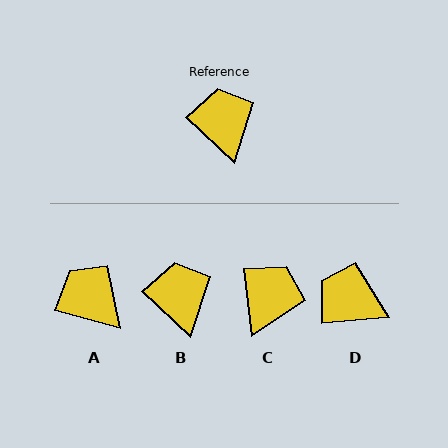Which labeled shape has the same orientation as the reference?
B.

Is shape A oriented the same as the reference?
No, it is off by about 29 degrees.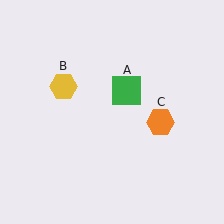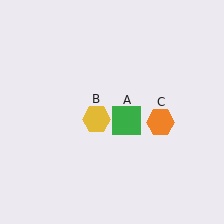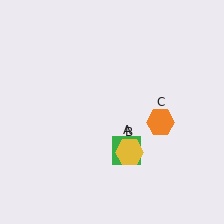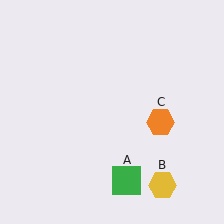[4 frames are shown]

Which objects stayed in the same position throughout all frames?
Orange hexagon (object C) remained stationary.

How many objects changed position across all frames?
2 objects changed position: green square (object A), yellow hexagon (object B).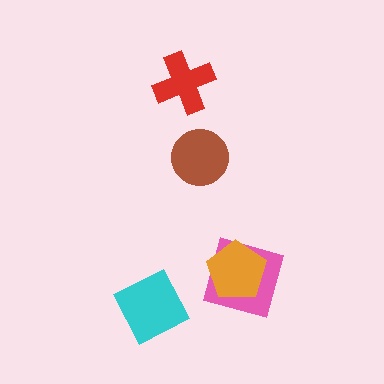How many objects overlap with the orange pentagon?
1 object overlaps with the orange pentagon.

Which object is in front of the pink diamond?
The orange pentagon is in front of the pink diamond.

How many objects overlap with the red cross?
0 objects overlap with the red cross.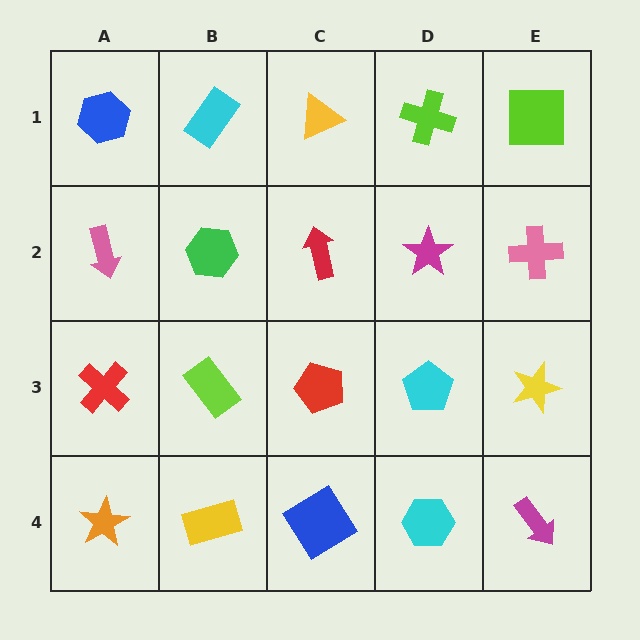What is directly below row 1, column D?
A magenta star.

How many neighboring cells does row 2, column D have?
4.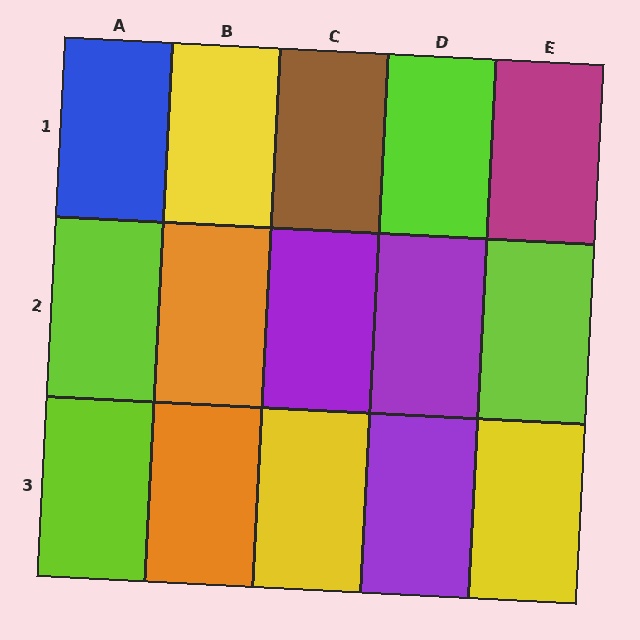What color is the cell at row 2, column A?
Lime.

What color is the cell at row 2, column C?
Purple.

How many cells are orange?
2 cells are orange.